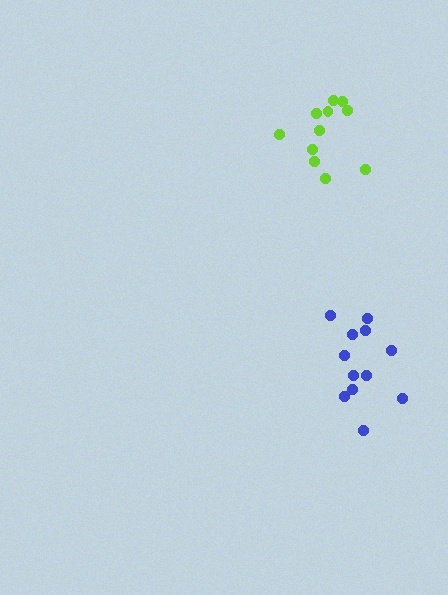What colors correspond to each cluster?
The clusters are colored: blue, lime.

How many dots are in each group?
Group 1: 12 dots, Group 2: 11 dots (23 total).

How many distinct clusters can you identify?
There are 2 distinct clusters.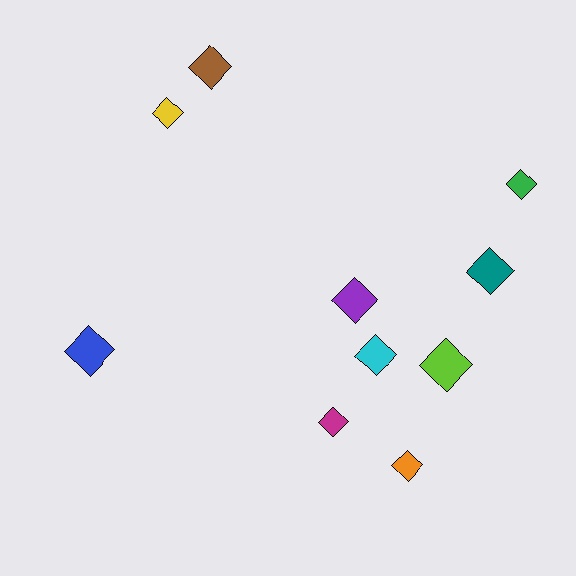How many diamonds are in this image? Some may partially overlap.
There are 10 diamonds.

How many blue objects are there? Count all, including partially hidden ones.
There is 1 blue object.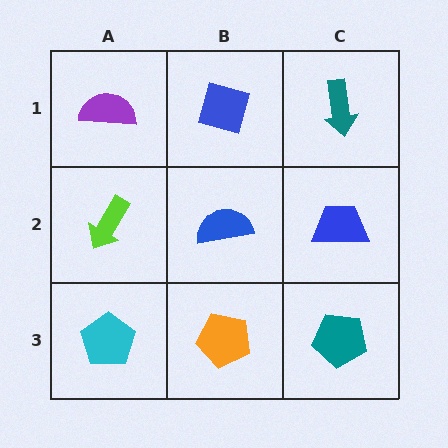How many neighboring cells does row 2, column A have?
3.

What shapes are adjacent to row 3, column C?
A blue trapezoid (row 2, column C), an orange pentagon (row 3, column B).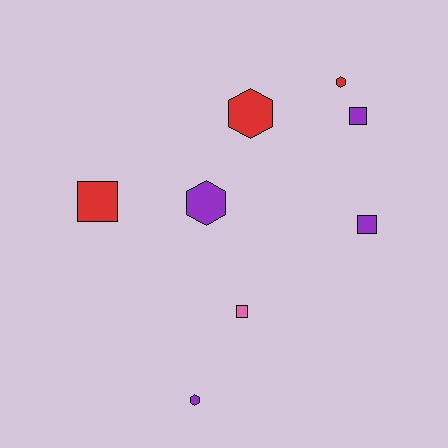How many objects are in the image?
There are 8 objects.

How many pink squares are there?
There is 1 pink square.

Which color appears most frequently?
Purple, with 4 objects.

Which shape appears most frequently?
Hexagon, with 4 objects.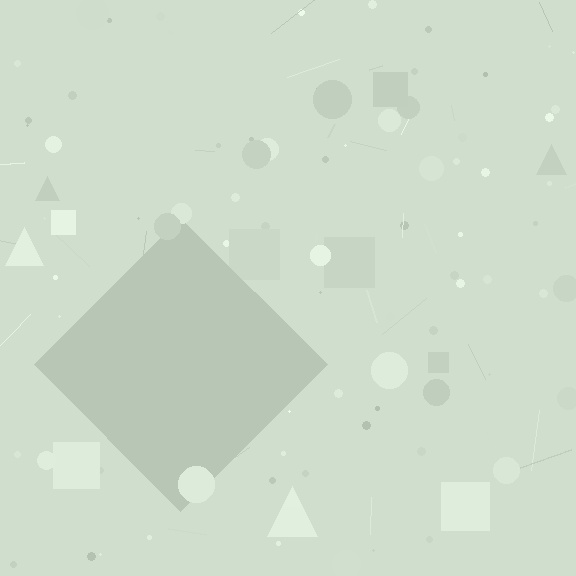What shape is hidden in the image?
A diamond is hidden in the image.